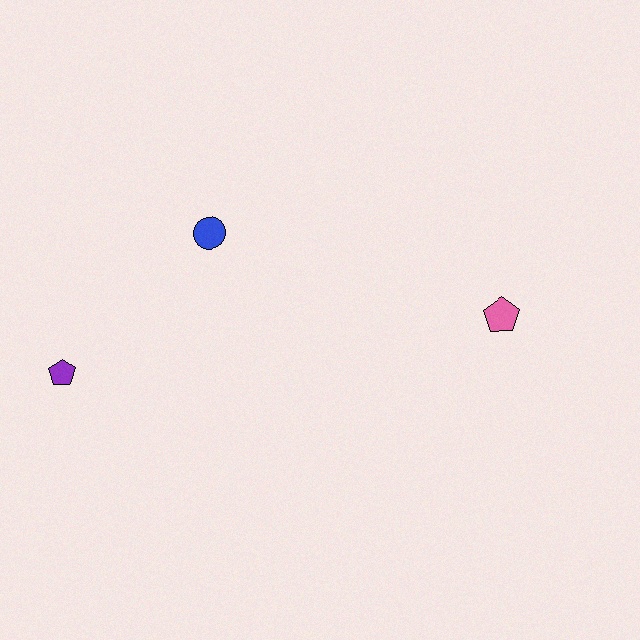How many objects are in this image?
There are 3 objects.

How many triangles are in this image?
There are no triangles.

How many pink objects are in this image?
There is 1 pink object.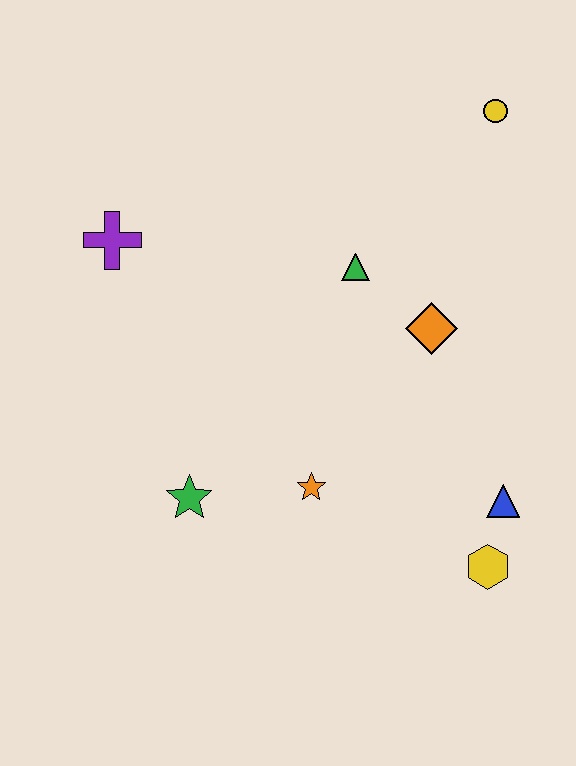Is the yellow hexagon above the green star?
No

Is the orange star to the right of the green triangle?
No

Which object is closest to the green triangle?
The orange diamond is closest to the green triangle.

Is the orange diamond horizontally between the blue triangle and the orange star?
Yes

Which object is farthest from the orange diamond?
The purple cross is farthest from the orange diamond.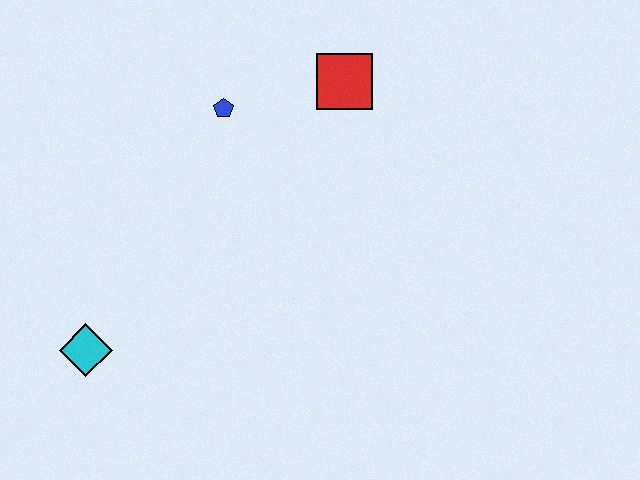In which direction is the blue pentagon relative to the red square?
The blue pentagon is to the left of the red square.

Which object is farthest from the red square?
The cyan diamond is farthest from the red square.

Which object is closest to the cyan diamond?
The blue pentagon is closest to the cyan diamond.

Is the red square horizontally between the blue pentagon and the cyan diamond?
No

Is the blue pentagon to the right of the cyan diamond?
Yes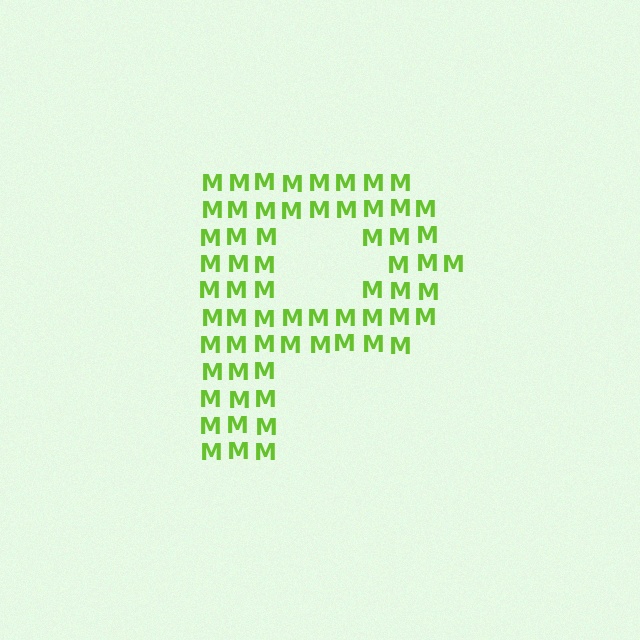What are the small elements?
The small elements are letter M's.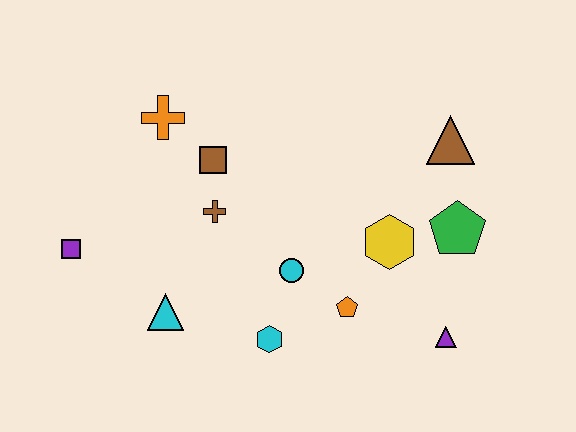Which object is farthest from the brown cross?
The purple triangle is farthest from the brown cross.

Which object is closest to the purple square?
The cyan triangle is closest to the purple square.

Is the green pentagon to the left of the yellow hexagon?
No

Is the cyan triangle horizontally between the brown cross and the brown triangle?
No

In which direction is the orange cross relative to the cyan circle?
The orange cross is above the cyan circle.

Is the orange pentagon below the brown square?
Yes